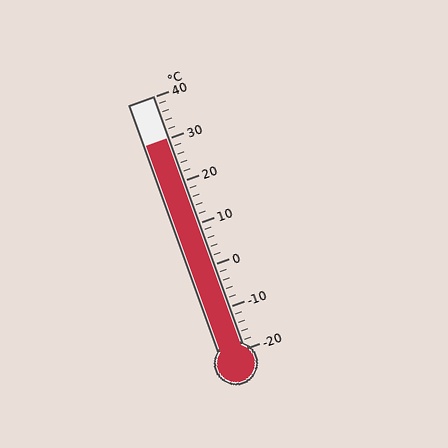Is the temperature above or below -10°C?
The temperature is above -10°C.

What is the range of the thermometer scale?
The thermometer scale ranges from -20°C to 40°C.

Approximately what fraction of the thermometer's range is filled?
The thermometer is filled to approximately 85% of its range.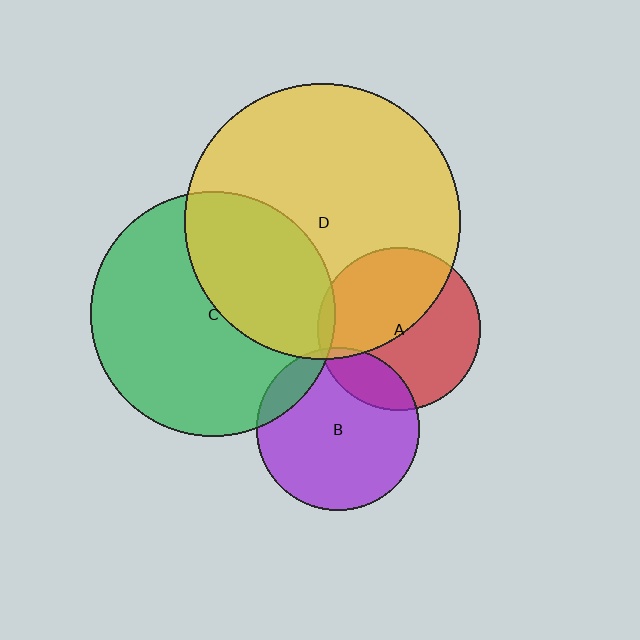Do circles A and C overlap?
Yes.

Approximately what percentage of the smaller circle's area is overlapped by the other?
Approximately 5%.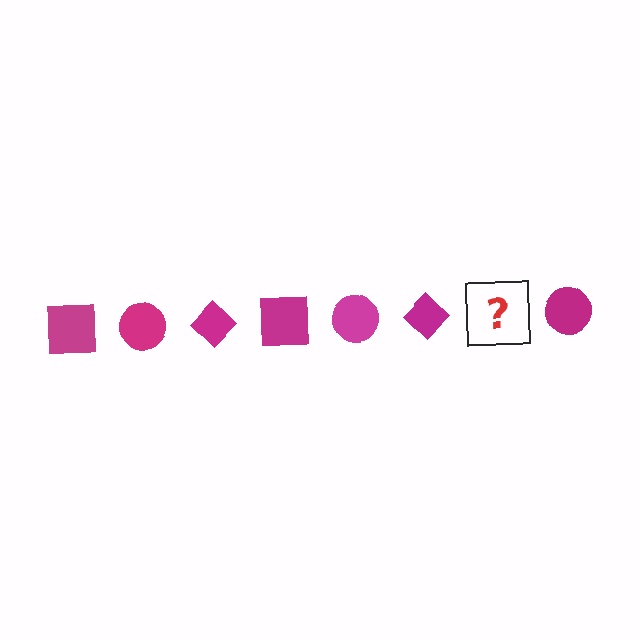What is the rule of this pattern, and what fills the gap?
The rule is that the pattern cycles through square, circle, diamond shapes in magenta. The gap should be filled with a magenta square.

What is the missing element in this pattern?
The missing element is a magenta square.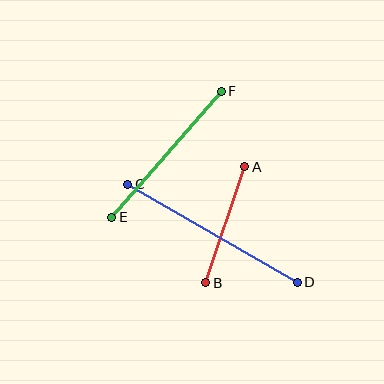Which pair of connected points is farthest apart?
Points C and D are farthest apart.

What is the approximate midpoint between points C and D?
The midpoint is at approximately (212, 233) pixels.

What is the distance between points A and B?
The distance is approximately 122 pixels.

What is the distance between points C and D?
The distance is approximately 196 pixels.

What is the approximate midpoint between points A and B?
The midpoint is at approximately (225, 225) pixels.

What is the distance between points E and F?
The distance is approximately 167 pixels.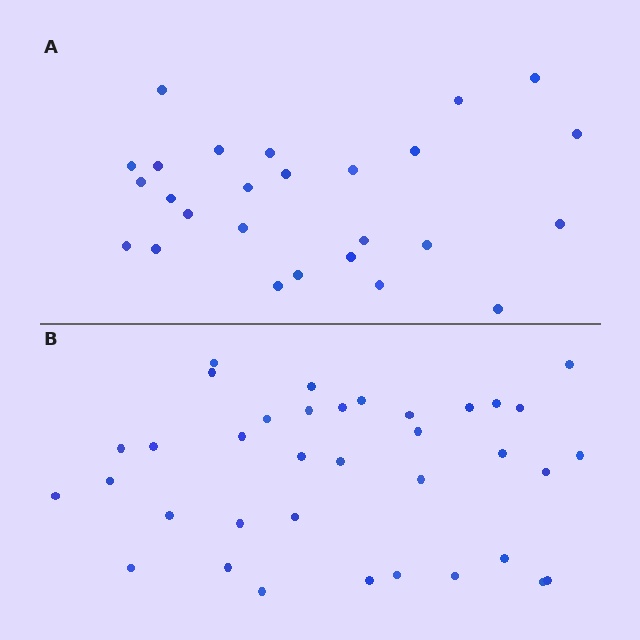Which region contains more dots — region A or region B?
Region B (the bottom region) has more dots.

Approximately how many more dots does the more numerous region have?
Region B has roughly 10 or so more dots than region A.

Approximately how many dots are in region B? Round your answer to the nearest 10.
About 40 dots. (The exact count is 36, which rounds to 40.)